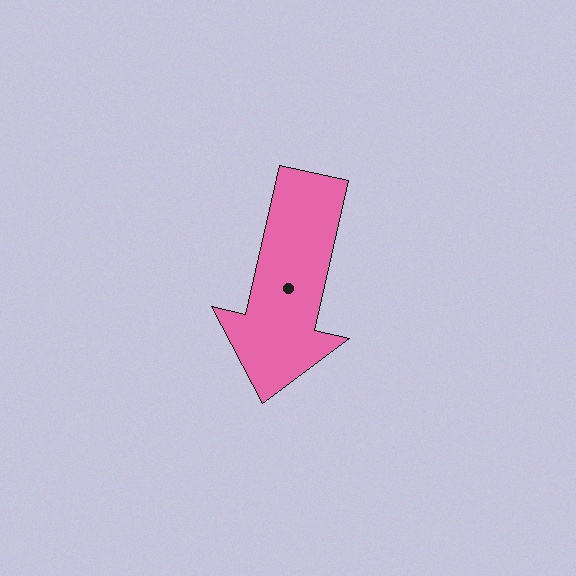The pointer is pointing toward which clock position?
Roughly 6 o'clock.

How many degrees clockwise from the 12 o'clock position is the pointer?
Approximately 193 degrees.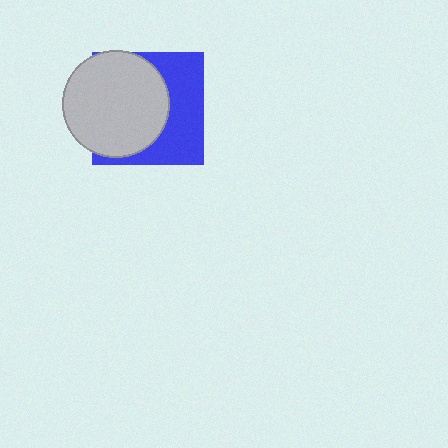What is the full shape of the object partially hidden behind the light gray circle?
The partially hidden object is a blue square.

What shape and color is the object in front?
The object in front is a light gray circle.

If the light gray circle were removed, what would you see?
You would see the complete blue square.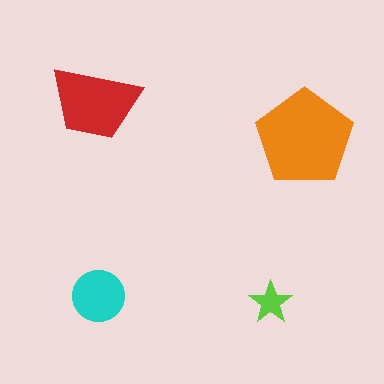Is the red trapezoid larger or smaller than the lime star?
Larger.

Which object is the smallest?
The lime star.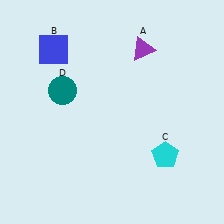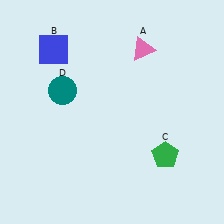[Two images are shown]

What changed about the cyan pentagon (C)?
In Image 1, C is cyan. In Image 2, it changed to green.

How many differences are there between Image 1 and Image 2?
There are 2 differences between the two images.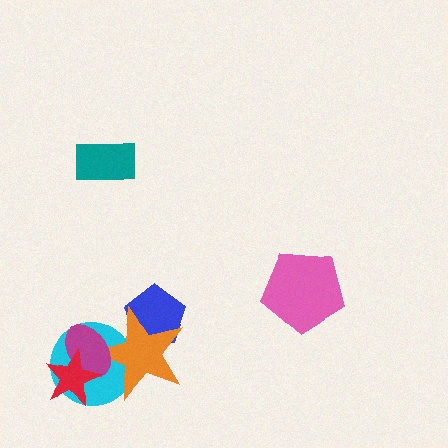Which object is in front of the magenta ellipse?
The red star is in front of the magenta ellipse.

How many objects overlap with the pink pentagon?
0 objects overlap with the pink pentagon.